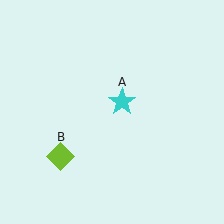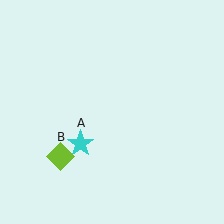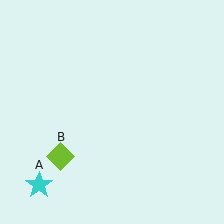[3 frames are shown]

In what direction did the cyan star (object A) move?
The cyan star (object A) moved down and to the left.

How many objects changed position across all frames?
1 object changed position: cyan star (object A).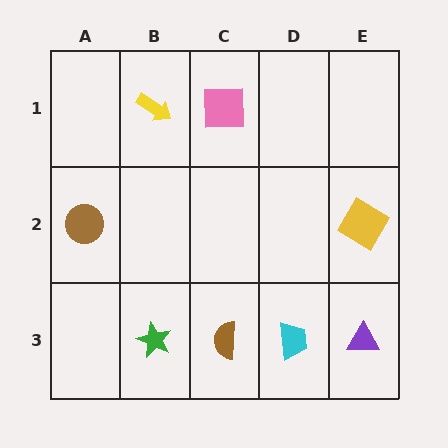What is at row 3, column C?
A brown semicircle.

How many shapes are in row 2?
2 shapes.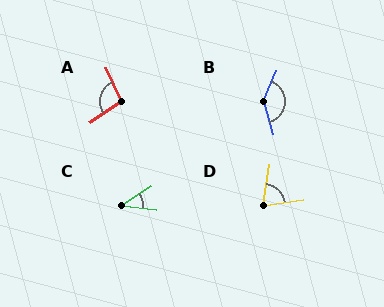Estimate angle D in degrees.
Approximately 72 degrees.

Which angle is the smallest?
C, at approximately 40 degrees.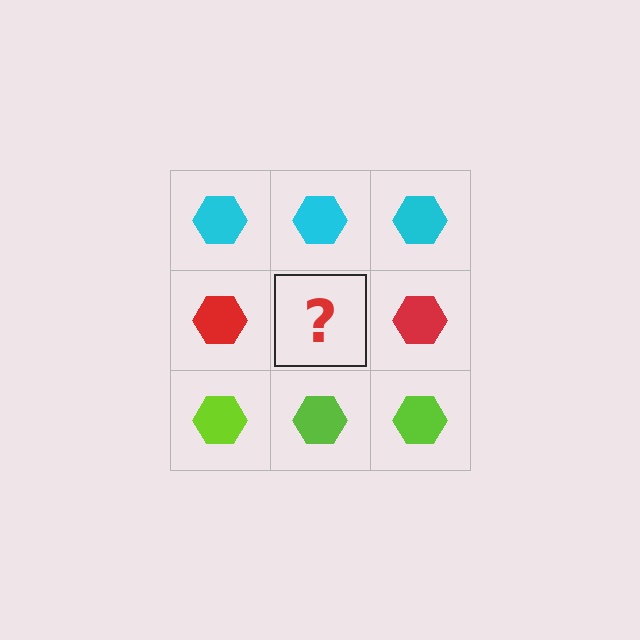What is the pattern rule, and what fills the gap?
The rule is that each row has a consistent color. The gap should be filled with a red hexagon.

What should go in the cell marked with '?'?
The missing cell should contain a red hexagon.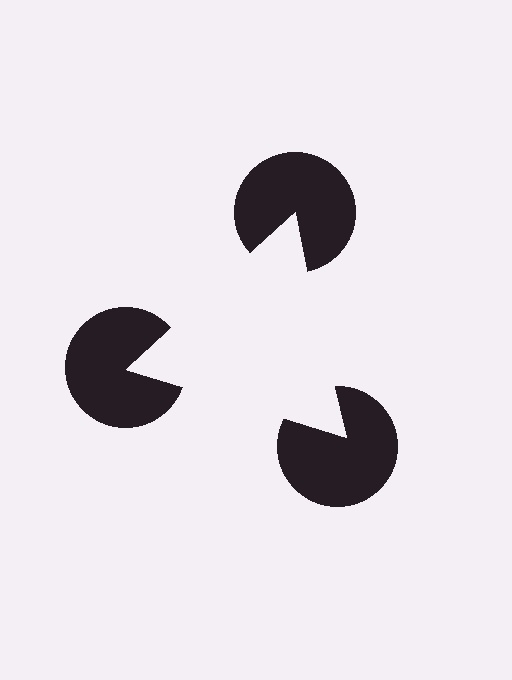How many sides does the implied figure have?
3 sides.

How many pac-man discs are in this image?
There are 3 — one at each vertex of the illusory triangle.